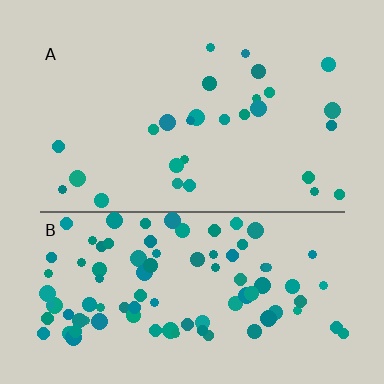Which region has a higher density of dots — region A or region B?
B (the bottom).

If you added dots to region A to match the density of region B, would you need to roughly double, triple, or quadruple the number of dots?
Approximately triple.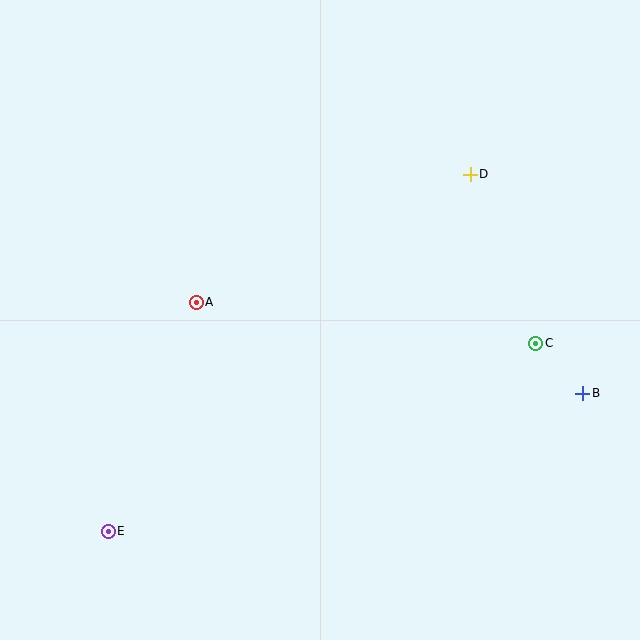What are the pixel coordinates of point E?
Point E is at (108, 531).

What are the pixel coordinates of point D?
Point D is at (470, 174).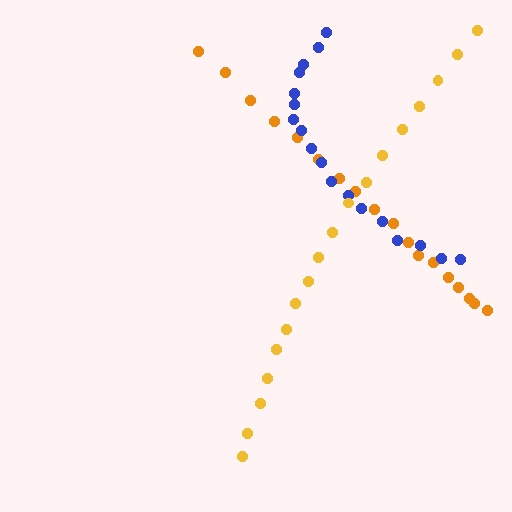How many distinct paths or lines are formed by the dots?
There are 3 distinct paths.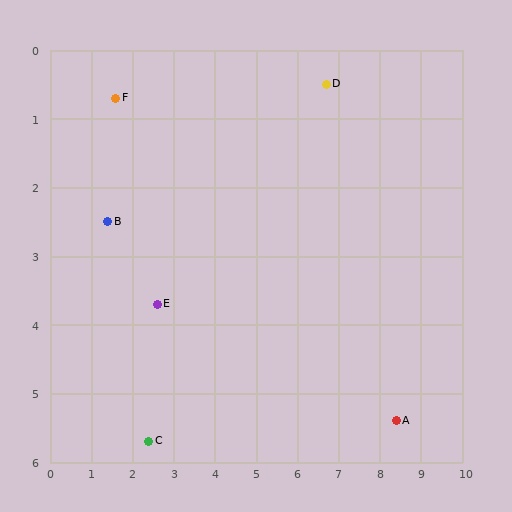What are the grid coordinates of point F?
Point F is at approximately (1.6, 0.7).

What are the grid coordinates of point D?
Point D is at approximately (6.7, 0.5).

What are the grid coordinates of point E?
Point E is at approximately (2.6, 3.7).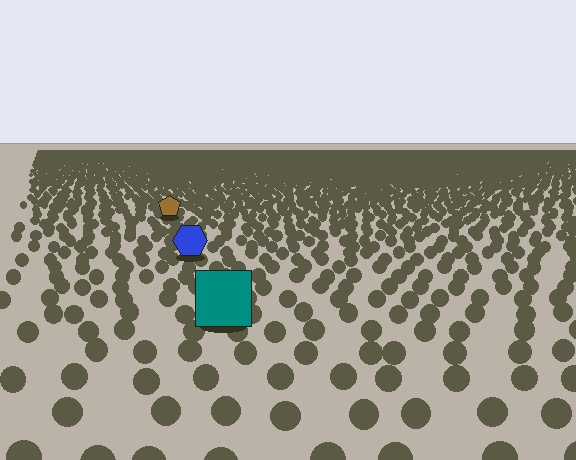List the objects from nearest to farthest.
From nearest to farthest: the teal square, the blue hexagon, the brown pentagon.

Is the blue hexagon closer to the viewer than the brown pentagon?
Yes. The blue hexagon is closer — you can tell from the texture gradient: the ground texture is coarser near it.